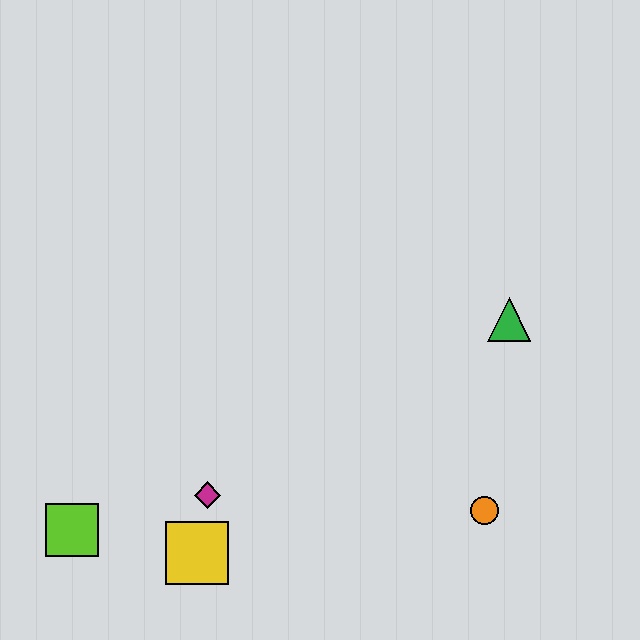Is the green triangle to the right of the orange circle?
Yes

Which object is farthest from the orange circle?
The lime square is farthest from the orange circle.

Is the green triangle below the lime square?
No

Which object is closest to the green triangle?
The orange circle is closest to the green triangle.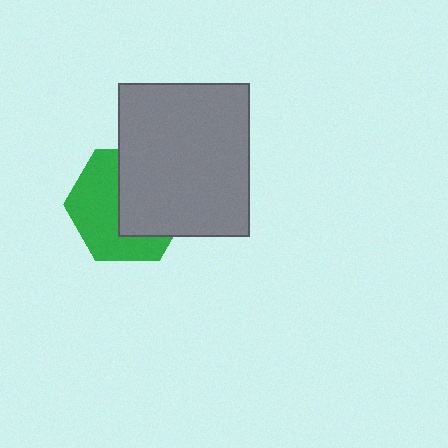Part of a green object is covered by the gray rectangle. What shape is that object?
It is a hexagon.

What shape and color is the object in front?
The object in front is a gray rectangle.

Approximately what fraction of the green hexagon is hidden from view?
Roughly 50% of the green hexagon is hidden behind the gray rectangle.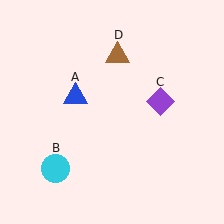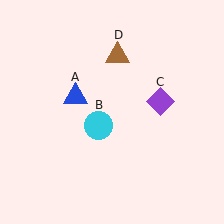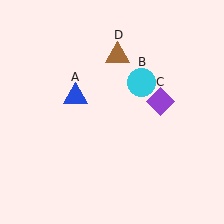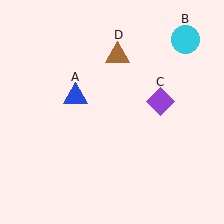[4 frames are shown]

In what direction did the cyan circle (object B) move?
The cyan circle (object B) moved up and to the right.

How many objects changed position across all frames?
1 object changed position: cyan circle (object B).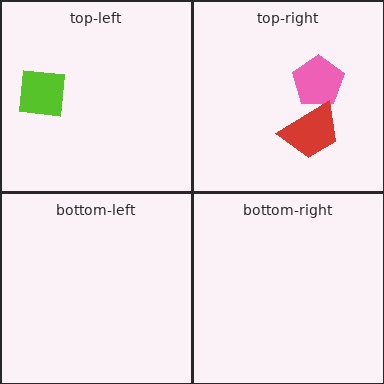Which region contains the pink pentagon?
The top-right region.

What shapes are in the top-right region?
The pink pentagon, the red trapezoid.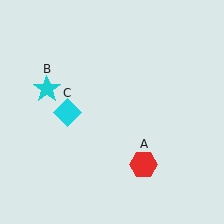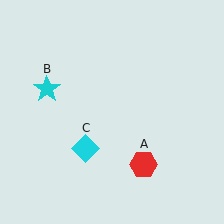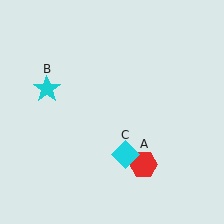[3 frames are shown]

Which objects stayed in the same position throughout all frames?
Red hexagon (object A) and cyan star (object B) remained stationary.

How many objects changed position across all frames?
1 object changed position: cyan diamond (object C).